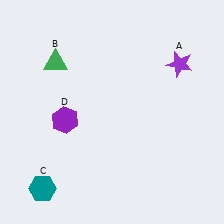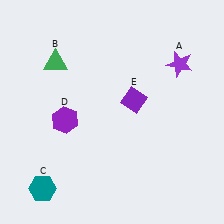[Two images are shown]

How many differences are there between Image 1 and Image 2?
There is 1 difference between the two images.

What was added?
A purple diamond (E) was added in Image 2.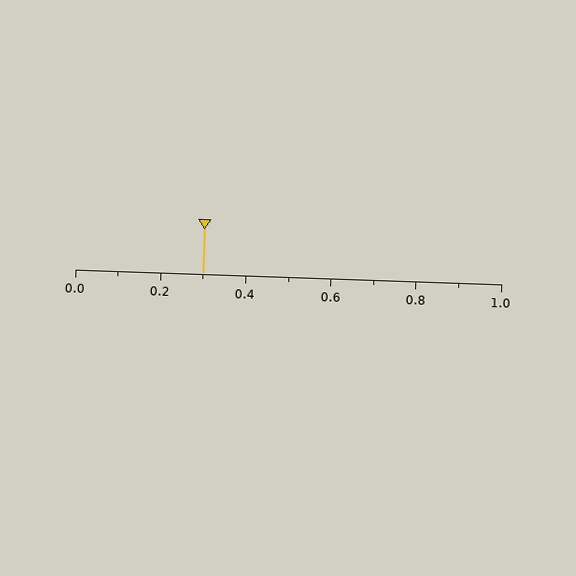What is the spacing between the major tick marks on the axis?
The major ticks are spaced 0.2 apart.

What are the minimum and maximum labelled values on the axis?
The axis runs from 0.0 to 1.0.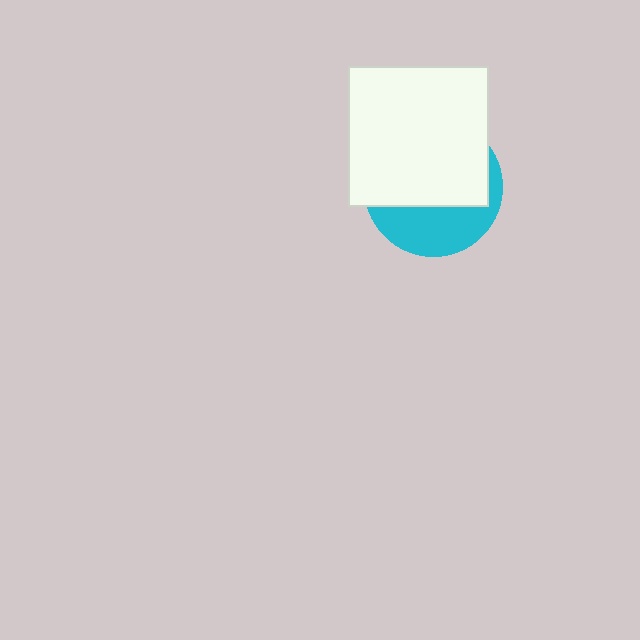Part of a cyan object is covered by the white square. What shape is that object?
It is a circle.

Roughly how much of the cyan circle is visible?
A small part of it is visible (roughly 36%).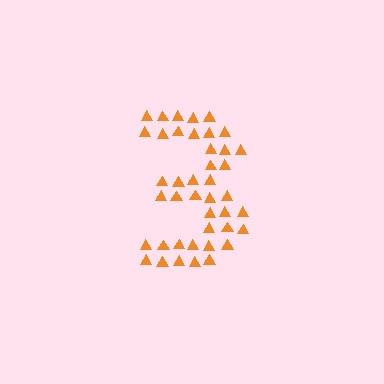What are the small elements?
The small elements are triangles.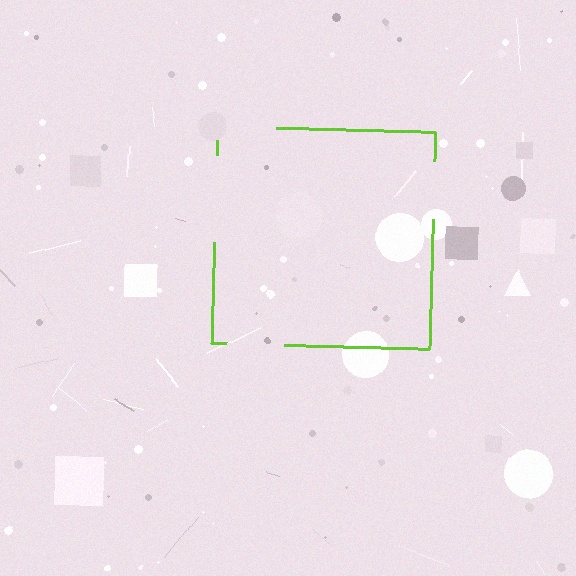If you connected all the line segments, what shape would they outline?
They would outline a square.